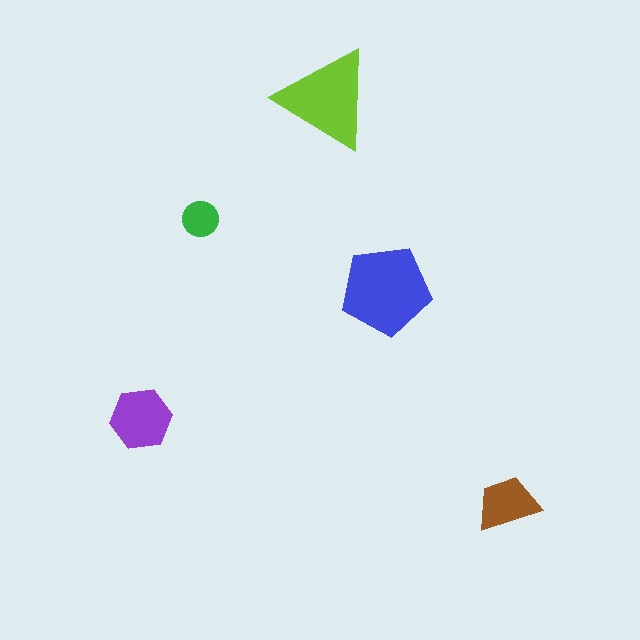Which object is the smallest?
The green circle.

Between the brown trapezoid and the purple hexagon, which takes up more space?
The purple hexagon.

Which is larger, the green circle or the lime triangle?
The lime triangle.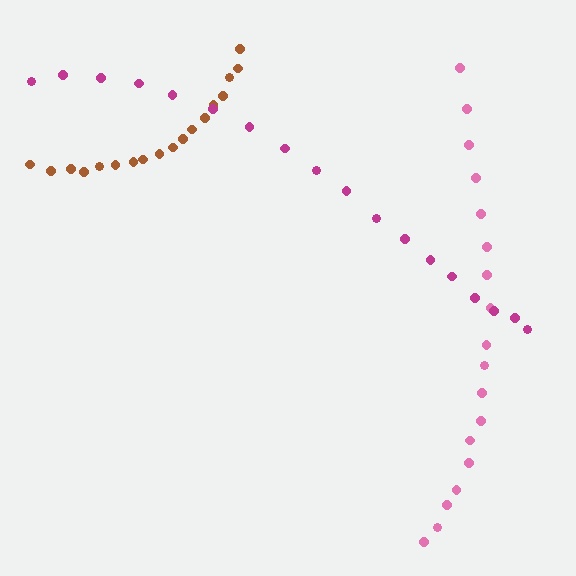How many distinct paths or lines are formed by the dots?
There are 3 distinct paths.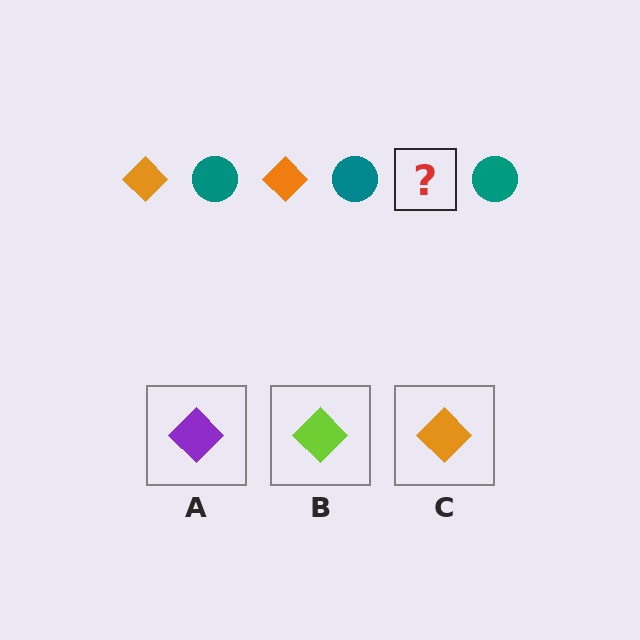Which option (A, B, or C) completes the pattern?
C.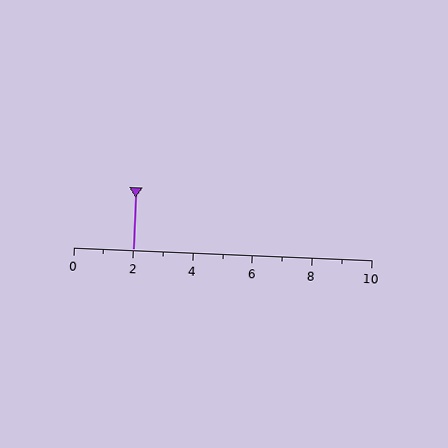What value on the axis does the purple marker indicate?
The marker indicates approximately 2.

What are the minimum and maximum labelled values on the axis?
The axis runs from 0 to 10.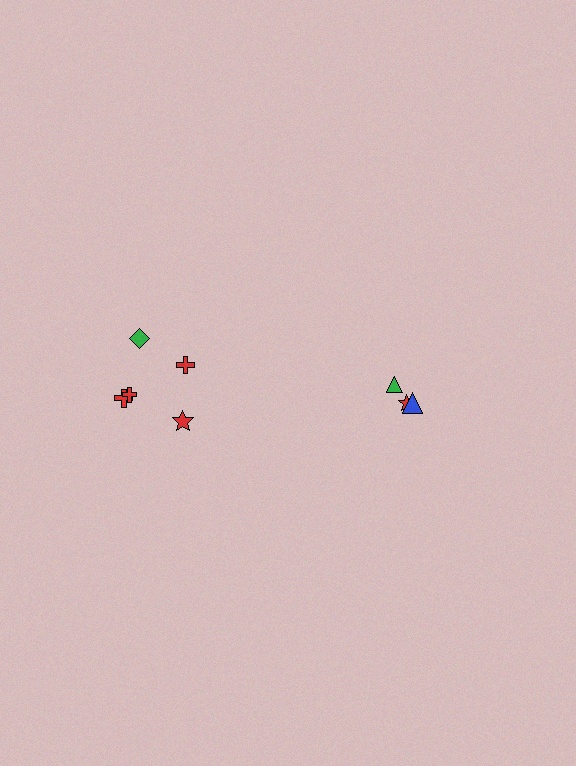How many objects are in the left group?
There are 5 objects.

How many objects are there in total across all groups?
There are 8 objects.